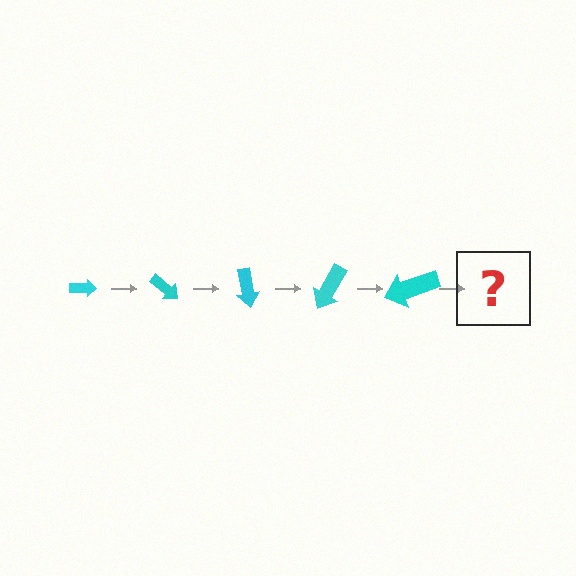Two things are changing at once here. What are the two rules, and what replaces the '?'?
The two rules are that the arrow grows larger each step and it rotates 40 degrees each step. The '?' should be an arrow, larger than the previous one and rotated 200 degrees from the start.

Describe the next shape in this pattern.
It should be an arrow, larger than the previous one and rotated 200 degrees from the start.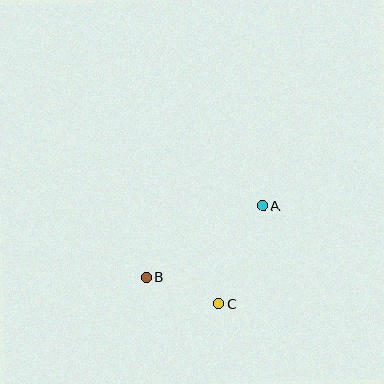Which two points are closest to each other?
Points B and C are closest to each other.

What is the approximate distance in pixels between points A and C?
The distance between A and C is approximately 108 pixels.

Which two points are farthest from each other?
Points A and B are farthest from each other.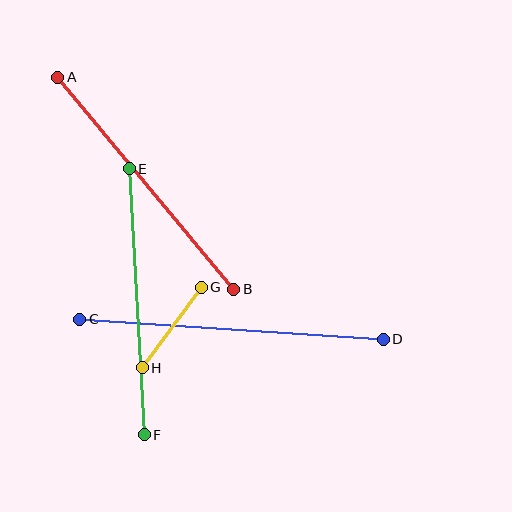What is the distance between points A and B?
The distance is approximately 276 pixels.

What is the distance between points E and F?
The distance is approximately 266 pixels.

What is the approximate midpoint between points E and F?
The midpoint is at approximately (137, 302) pixels.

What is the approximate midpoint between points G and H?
The midpoint is at approximately (172, 328) pixels.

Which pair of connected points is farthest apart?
Points C and D are farthest apart.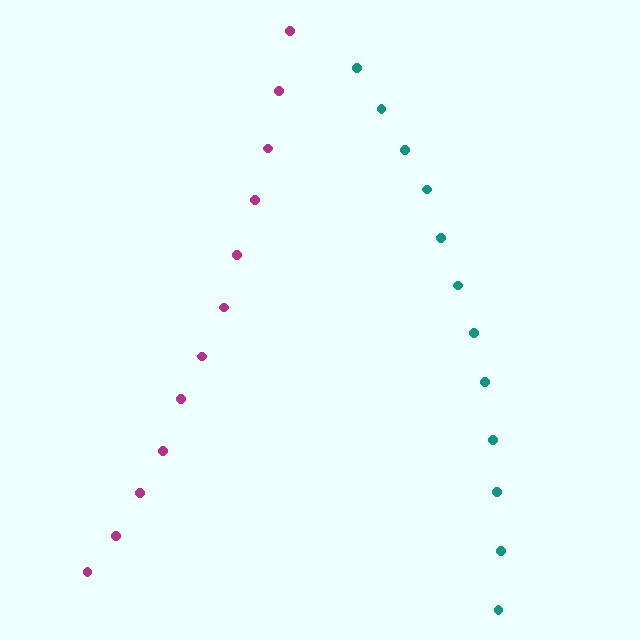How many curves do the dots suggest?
There are 2 distinct paths.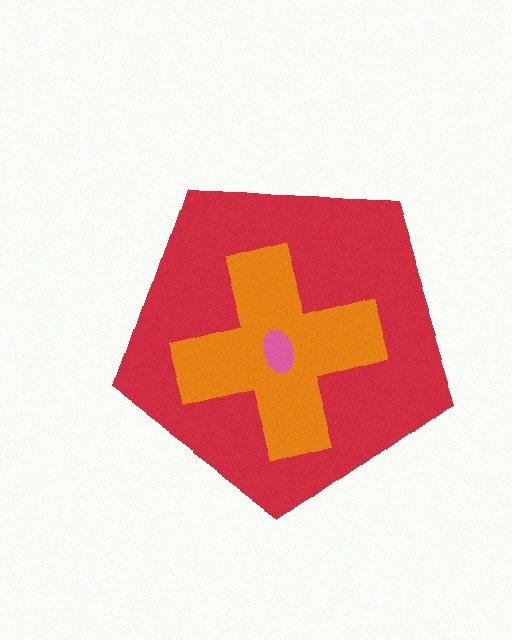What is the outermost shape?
The red pentagon.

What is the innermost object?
The pink ellipse.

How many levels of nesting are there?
3.